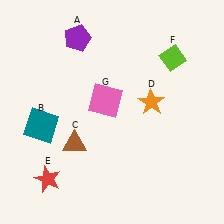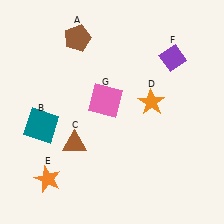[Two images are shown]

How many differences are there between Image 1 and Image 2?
There are 3 differences between the two images.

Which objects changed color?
A changed from purple to brown. E changed from red to orange. F changed from lime to purple.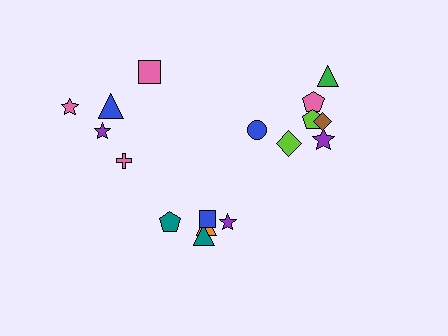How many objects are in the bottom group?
There are 5 objects.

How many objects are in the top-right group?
There are 7 objects.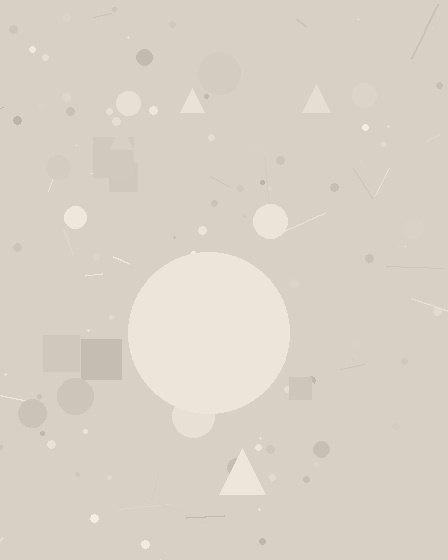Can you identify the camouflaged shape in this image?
The camouflaged shape is a circle.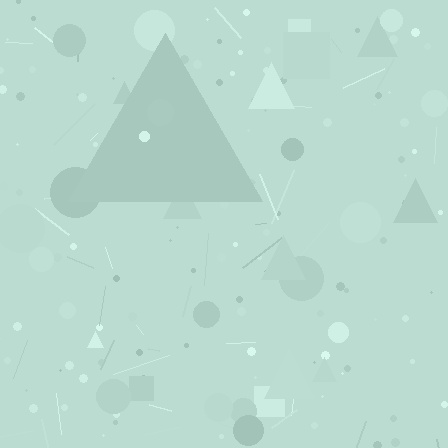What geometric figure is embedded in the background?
A triangle is embedded in the background.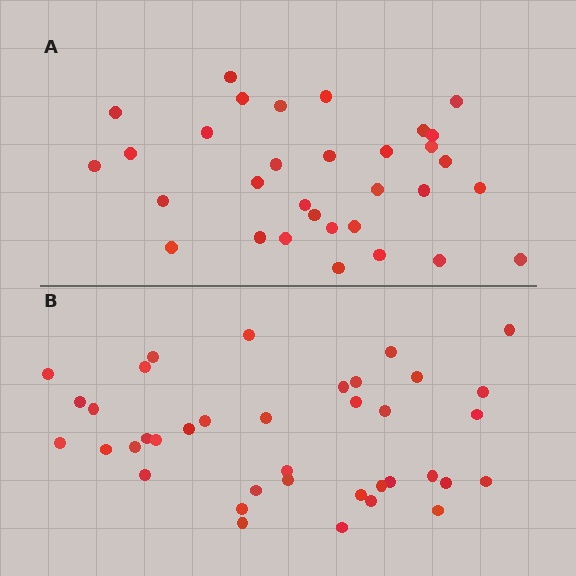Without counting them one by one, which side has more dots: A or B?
Region B (the bottom region) has more dots.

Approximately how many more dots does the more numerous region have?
Region B has about 6 more dots than region A.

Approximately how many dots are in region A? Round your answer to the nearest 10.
About 30 dots. (The exact count is 32, which rounds to 30.)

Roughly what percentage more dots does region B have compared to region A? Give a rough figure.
About 20% more.